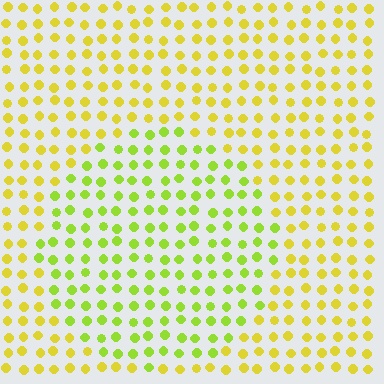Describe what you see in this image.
The image is filled with small yellow elements in a uniform arrangement. A circle-shaped region is visible where the elements are tinted to a slightly different hue, forming a subtle color boundary.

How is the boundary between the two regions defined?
The boundary is defined purely by a slight shift in hue (about 30 degrees). Spacing, size, and orientation are identical on both sides.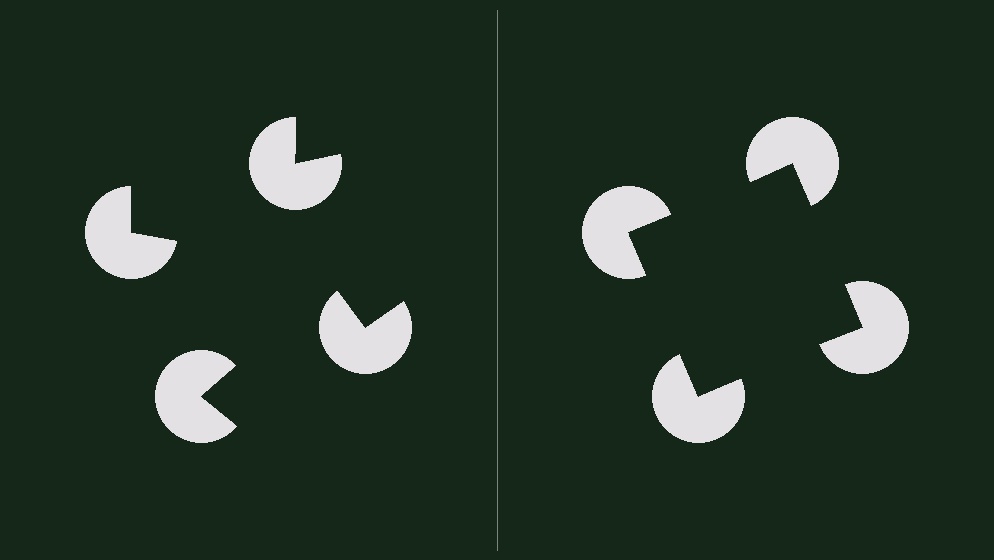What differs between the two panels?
The pac-man discs are positioned identically on both sides; only the wedge orientations differ. On the right they align to a square; on the left they are misaligned.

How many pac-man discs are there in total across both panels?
8 — 4 on each side.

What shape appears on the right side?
An illusory square.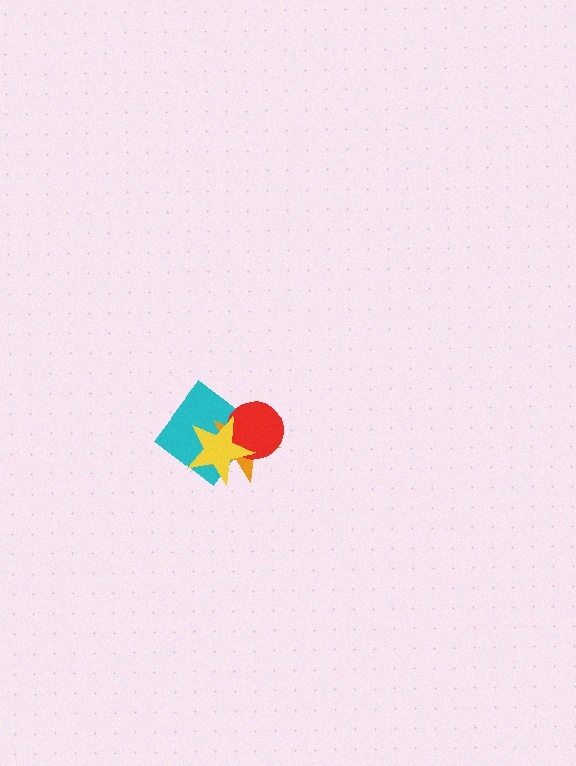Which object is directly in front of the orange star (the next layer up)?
The red circle is directly in front of the orange star.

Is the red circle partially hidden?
Yes, it is partially covered by another shape.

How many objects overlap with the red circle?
3 objects overlap with the red circle.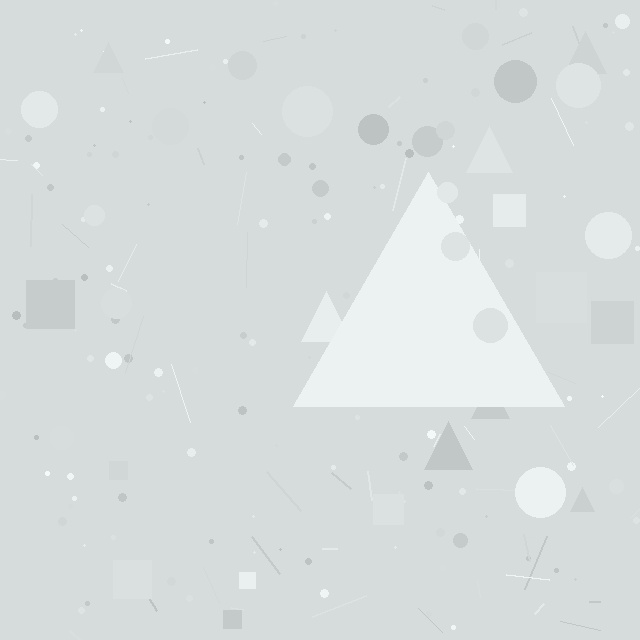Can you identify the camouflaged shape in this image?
The camouflaged shape is a triangle.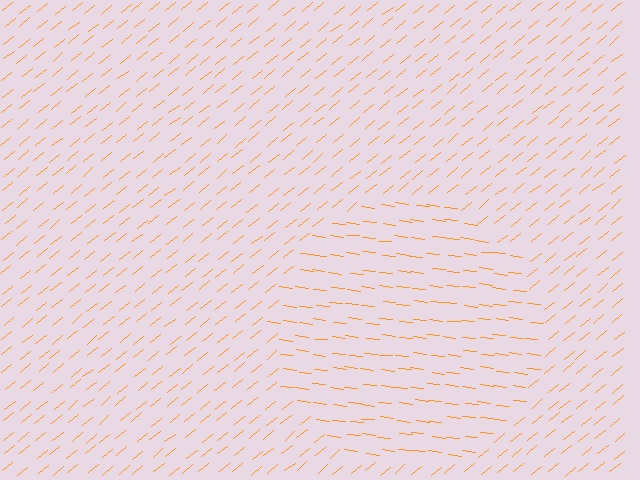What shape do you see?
I see a circle.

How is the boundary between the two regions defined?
The boundary is defined purely by a change in line orientation (approximately 45 degrees difference). All lines are the same color and thickness.